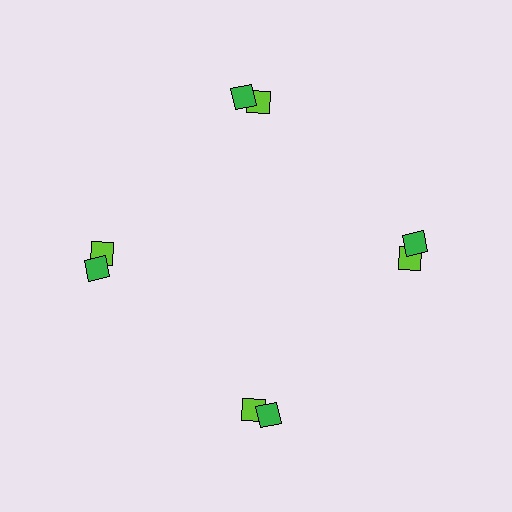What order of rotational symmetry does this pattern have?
This pattern has 4-fold rotational symmetry.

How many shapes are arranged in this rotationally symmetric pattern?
There are 8 shapes, arranged in 4 groups of 2.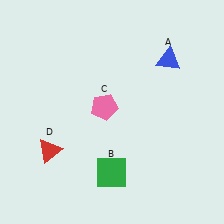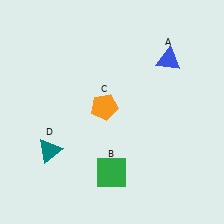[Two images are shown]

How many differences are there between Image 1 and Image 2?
There are 2 differences between the two images.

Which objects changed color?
C changed from pink to orange. D changed from red to teal.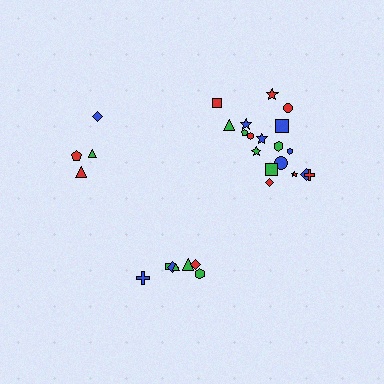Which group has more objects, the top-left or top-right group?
The top-right group.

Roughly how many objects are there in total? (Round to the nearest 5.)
Roughly 30 objects in total.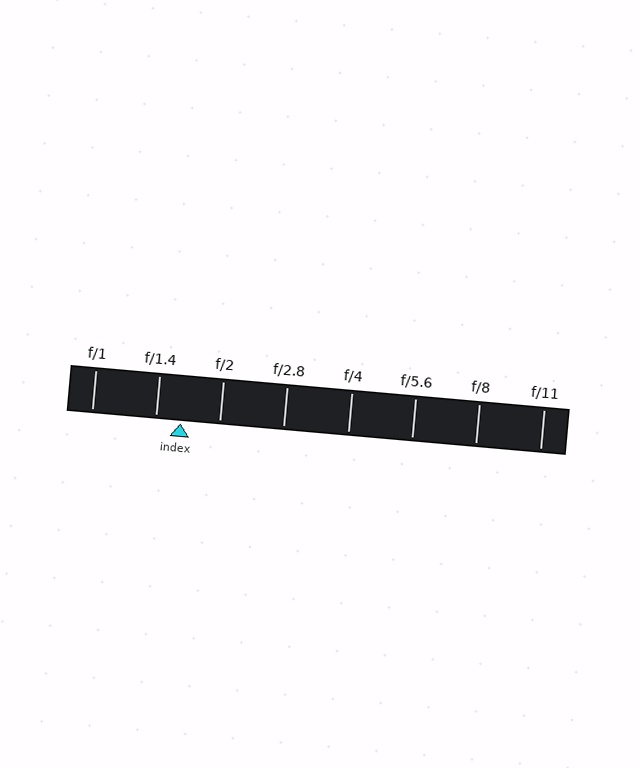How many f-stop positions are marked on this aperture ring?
There are 8 f-stop positions marked.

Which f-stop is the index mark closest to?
The index mark is closest to f/1.4.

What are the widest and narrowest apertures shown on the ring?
The widest aperture shown is f/1 and the narrowest is f/11.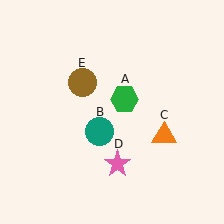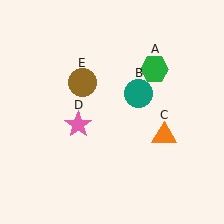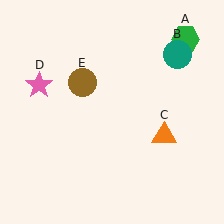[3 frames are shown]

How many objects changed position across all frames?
3 objects changed position: green hexagon (object A), teal circle (object B), pink star (object D).